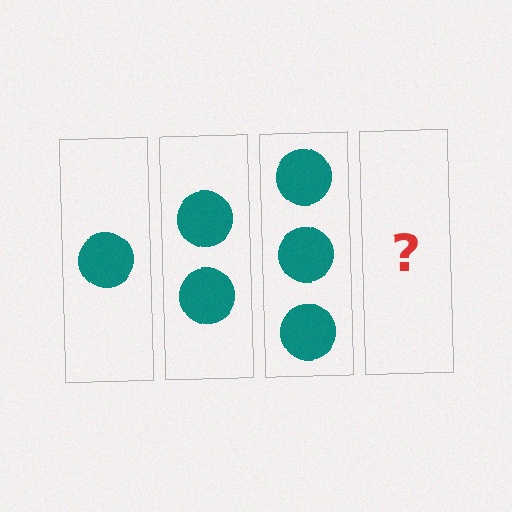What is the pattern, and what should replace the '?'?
The pattern is that each step adds one more circle. The '?' should be 4 circles.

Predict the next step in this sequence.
The next step is 4 circles.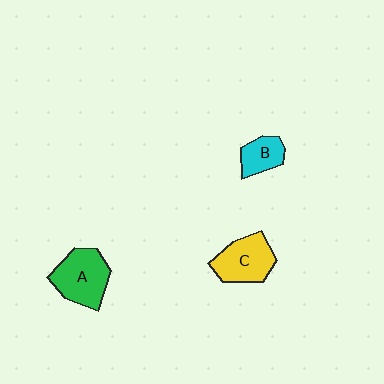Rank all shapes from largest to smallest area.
From largest to smallest: A (green), C (yellow), B (cyan).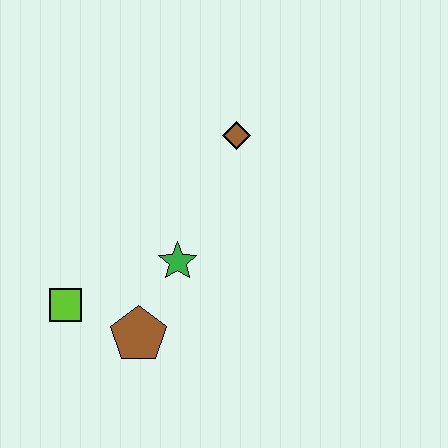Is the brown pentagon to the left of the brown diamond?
Yes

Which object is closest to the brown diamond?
The green star is closest to the brown diamond.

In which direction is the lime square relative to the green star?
The lime square is to the left of the green star.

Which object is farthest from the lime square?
The brown diamond is farthest from the lime square.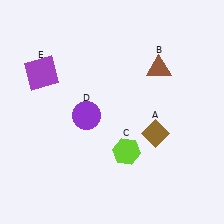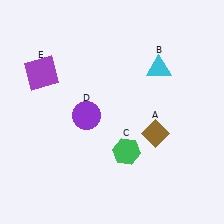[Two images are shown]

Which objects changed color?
B changed from brown to cyan. C changed from lime to green.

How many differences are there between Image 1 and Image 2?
There are 2 differences between the two images.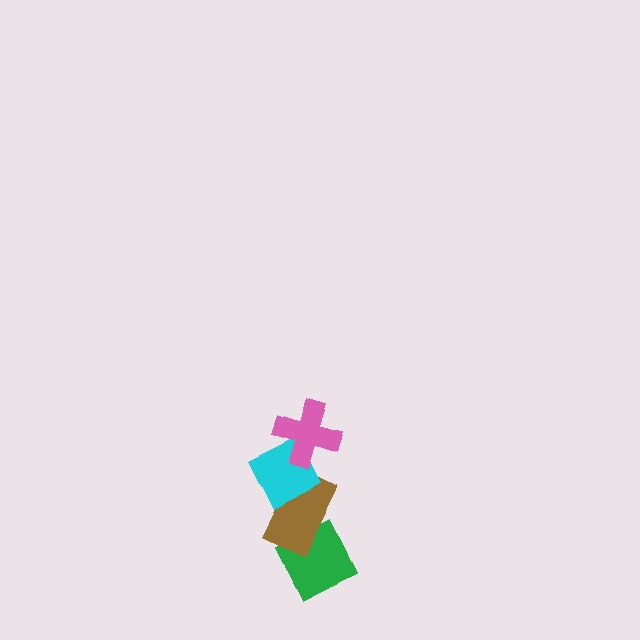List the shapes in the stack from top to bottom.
From top to bottom: the pink cross, the cyan diamond, the brown rectangle, the green diamond.